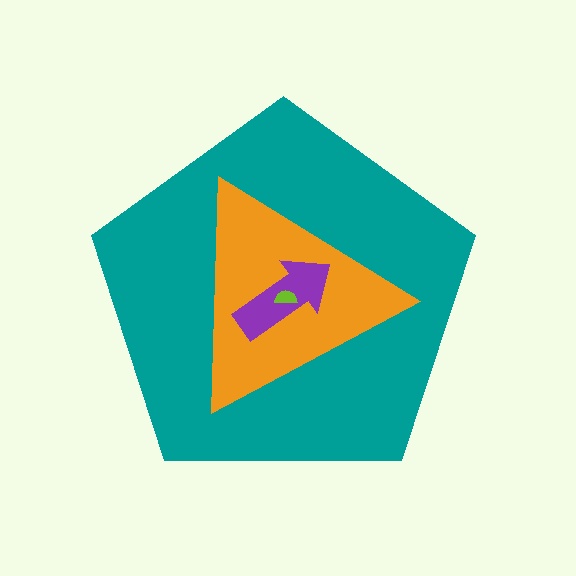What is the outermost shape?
The teal pentagon.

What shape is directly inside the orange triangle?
The purple arrow.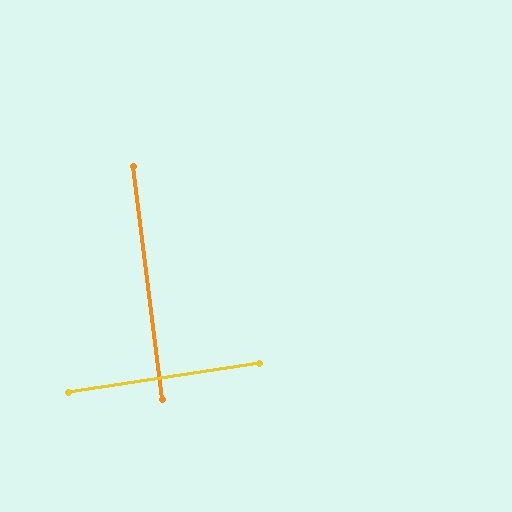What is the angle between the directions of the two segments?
Approximately 89 degrees.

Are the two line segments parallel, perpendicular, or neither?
Perpendicular — they meet at approximately 89°.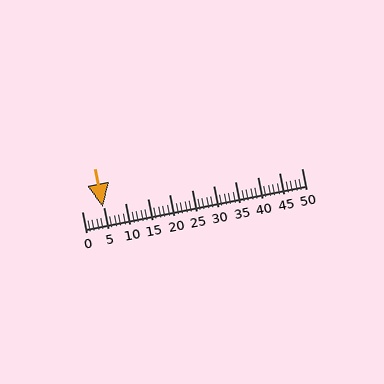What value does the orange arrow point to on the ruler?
The orange arrow points to approximately 5.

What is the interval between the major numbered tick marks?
The major tick marks are spaced 5 units apart.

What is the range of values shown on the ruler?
The ruler shows values from 0 to 50.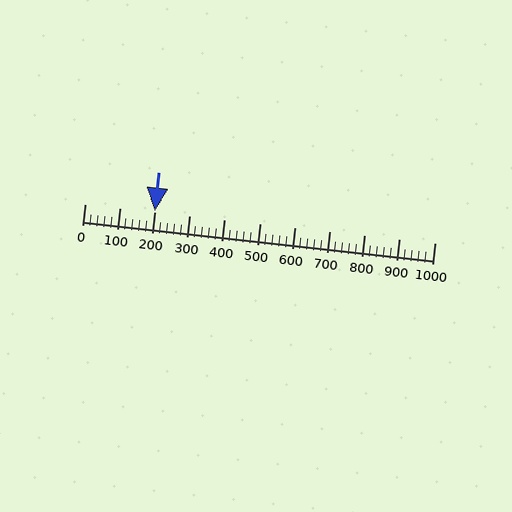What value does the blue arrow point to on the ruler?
The blue arrow points to approximately 199.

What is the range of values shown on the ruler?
The ruler shows values from 0 to 1000.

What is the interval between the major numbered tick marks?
The major tick marks are spaced 100 units apart.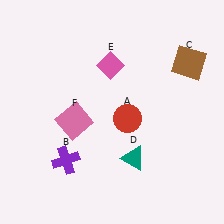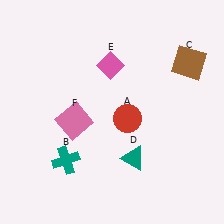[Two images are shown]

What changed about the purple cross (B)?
In Image 1, B is purple. In Image 2, it changed to teal.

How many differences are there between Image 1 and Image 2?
There is 1 difference between the two images.